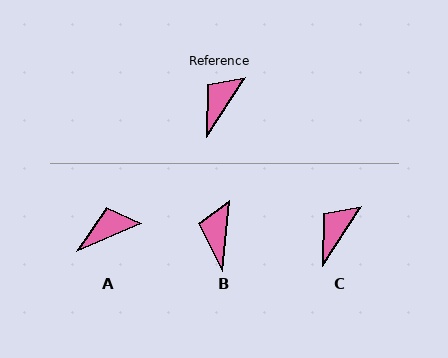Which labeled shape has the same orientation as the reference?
C.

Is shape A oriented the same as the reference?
No, it is off by about 34 degrees.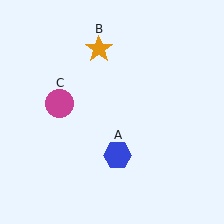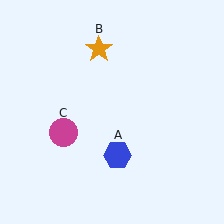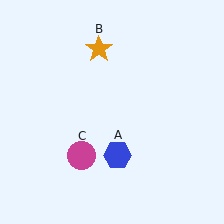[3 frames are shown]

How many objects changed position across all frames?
1 object changed position: magenta circle (object C).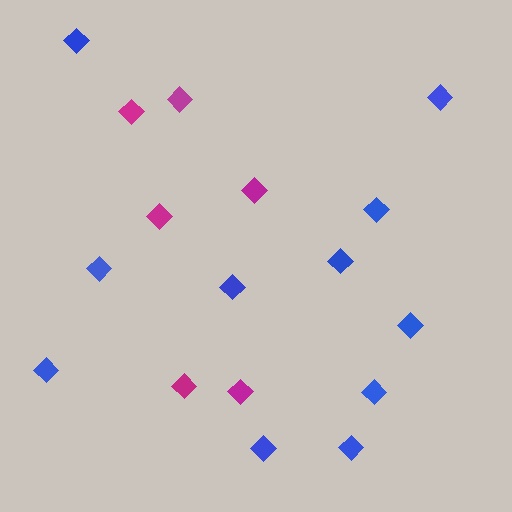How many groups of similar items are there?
There are 2 groups: one group of blue diamonds (11) and one group of magenta diamonds (6).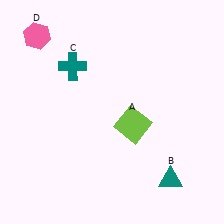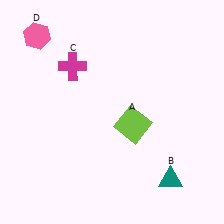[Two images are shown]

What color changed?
The cross (C) changed from teal in Image 1 to magenta in Image 2.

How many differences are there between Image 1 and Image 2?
There is 1 difference between the two images.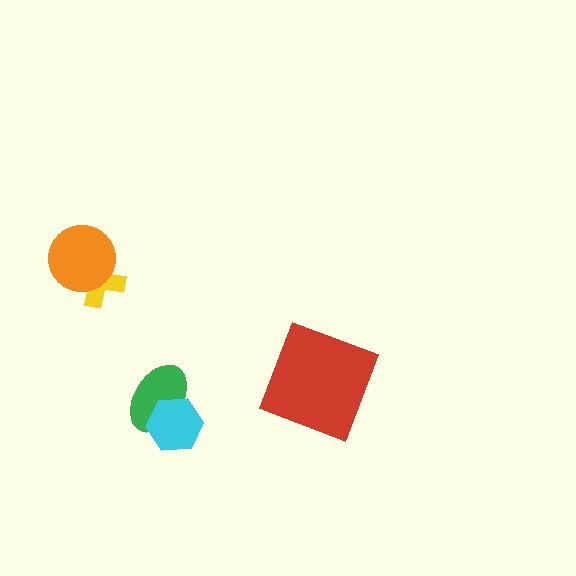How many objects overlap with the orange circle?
1 object overlaps with the orange circle.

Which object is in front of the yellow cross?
The orange circle is in front of the yellow cross.